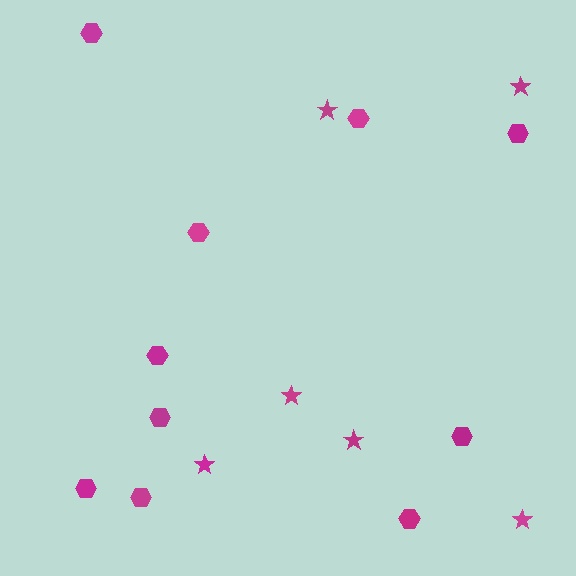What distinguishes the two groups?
There are 2 groups: one group of hexagons (10) and one group of stars (6).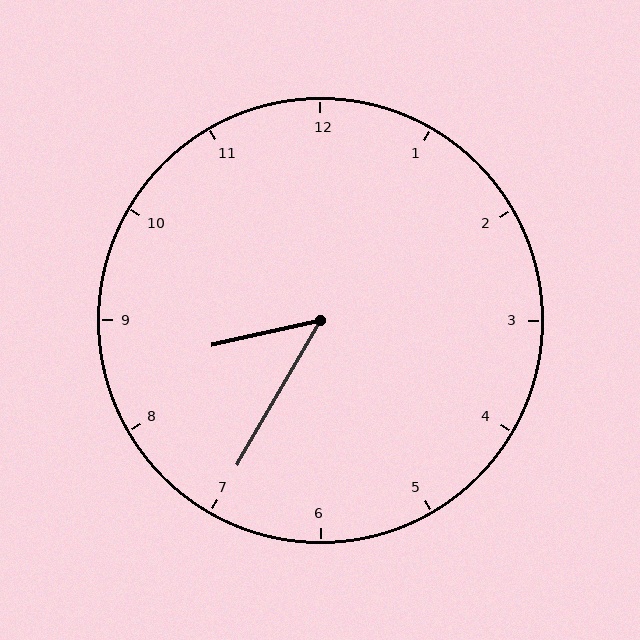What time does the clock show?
8:35.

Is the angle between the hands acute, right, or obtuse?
It is acute.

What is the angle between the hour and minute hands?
Approximately 48 degrees.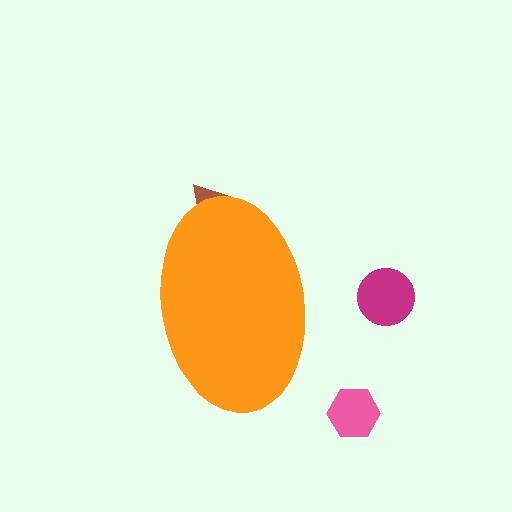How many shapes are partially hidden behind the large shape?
1 shape is partially hidden.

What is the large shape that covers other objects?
An orange ellipse.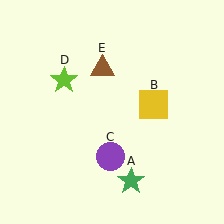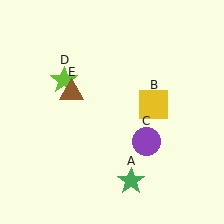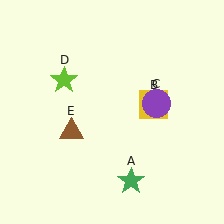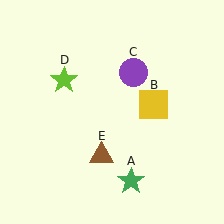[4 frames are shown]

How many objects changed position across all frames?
2 objects changed position: purple circle (object C), brown triangle (object E).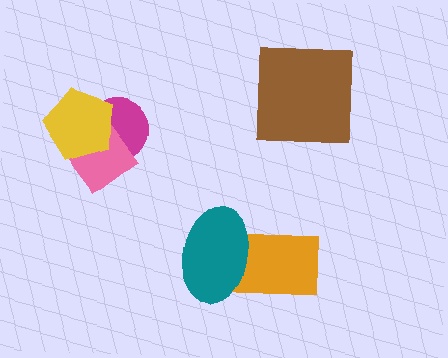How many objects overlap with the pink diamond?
2 objects overlap with the pink diamond.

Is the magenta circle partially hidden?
Yes, it is partially covered by another shape.